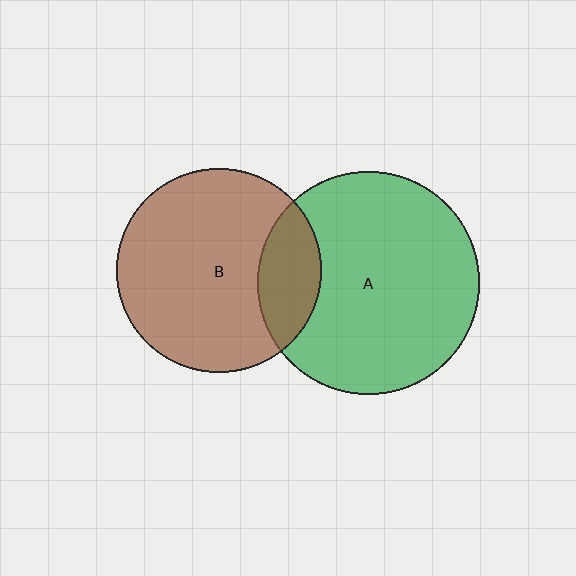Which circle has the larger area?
Circle A (green).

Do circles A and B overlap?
Yes.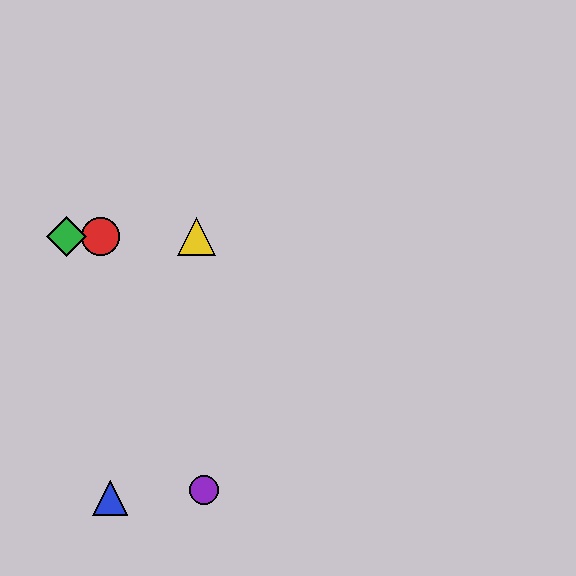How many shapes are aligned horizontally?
3 shapes (the red circle, the green diamond, the yellow triangle) are aligned horizontally.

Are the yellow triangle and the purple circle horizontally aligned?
No, the yellow triangle is at y≈236 and the purple circle is at y≈490.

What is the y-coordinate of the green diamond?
The green diamond is at y≈236.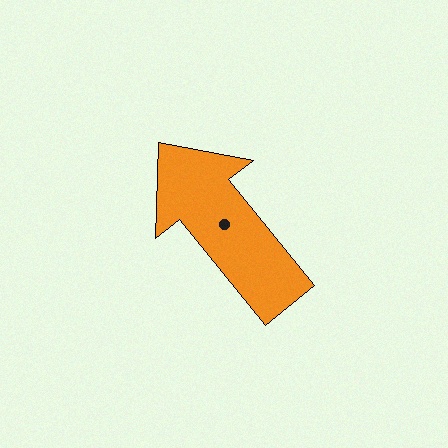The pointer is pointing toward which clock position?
Roughly 11 o'clock.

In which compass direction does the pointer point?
Northwest.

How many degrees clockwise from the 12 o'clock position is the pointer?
Approximately 321 degrees.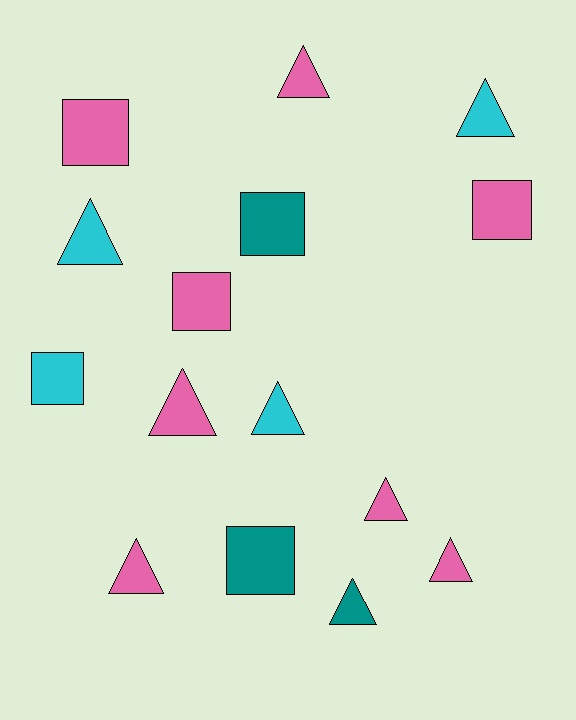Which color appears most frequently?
Pink, with 8 objects.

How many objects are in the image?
There are 15 objects.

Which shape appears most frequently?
Triangle, with 9 objects.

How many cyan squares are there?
There is 1 cyan square.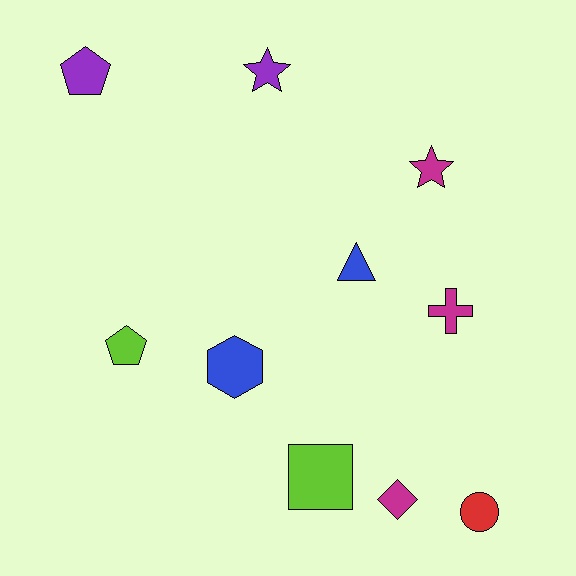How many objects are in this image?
There are 10 objects.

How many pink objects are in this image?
There are no pink objects.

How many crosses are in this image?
There is 1 cross.